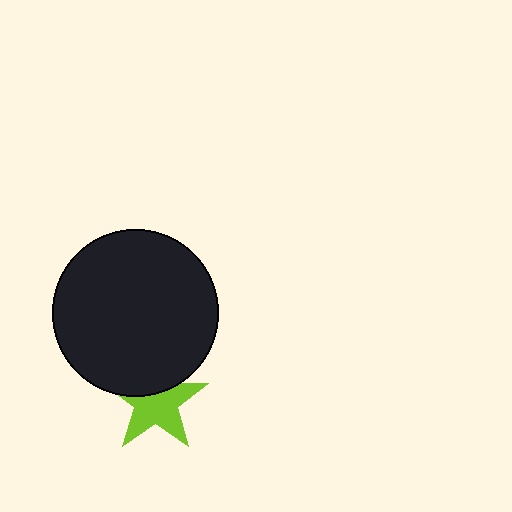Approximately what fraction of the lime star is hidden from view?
Roughly 34% of the lime star is hidden behind the black circle.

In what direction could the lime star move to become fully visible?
The lime star could move down. That would shift it out from behind the black circle entirely.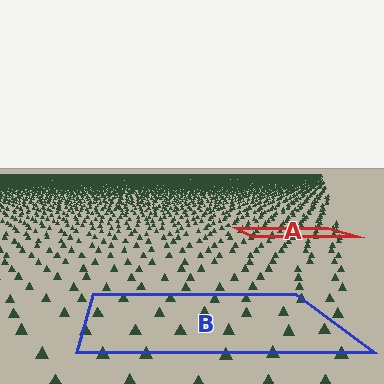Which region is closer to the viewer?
Region B is closer. The texture elements there are larger and more spread out.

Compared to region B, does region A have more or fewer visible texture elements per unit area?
Region A has more texture elements per unit area — they are packed more densely because it is farther away.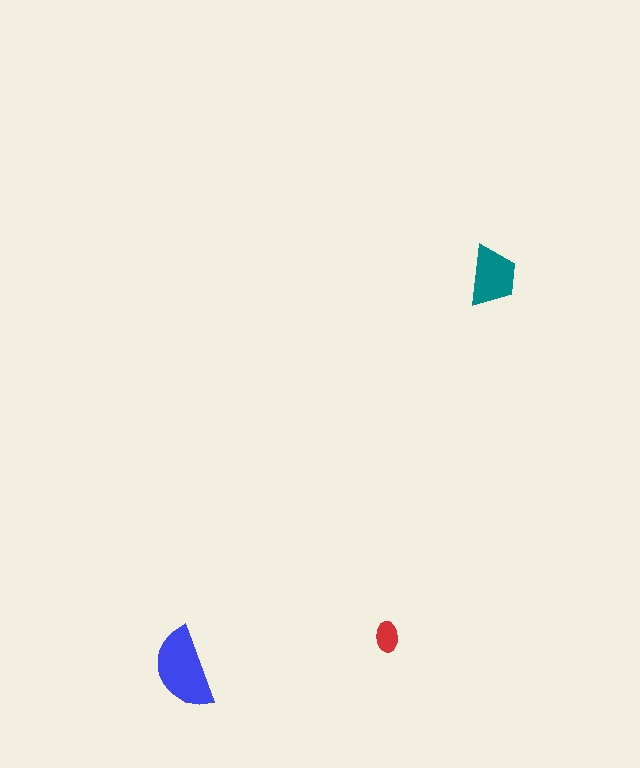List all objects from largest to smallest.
The blue semicircle, the teal trapezoid, the red ellipse.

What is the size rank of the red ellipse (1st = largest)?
3rd.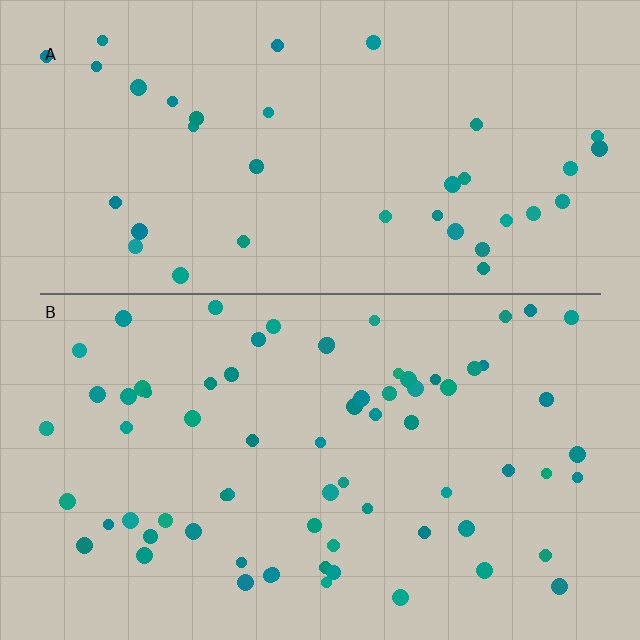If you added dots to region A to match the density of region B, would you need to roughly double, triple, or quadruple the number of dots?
Approximately double.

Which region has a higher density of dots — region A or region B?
B (the bottom).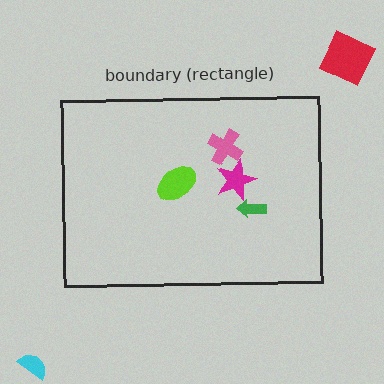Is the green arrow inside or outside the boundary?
Inside.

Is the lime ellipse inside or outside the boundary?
Inside.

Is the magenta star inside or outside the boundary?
Inside.